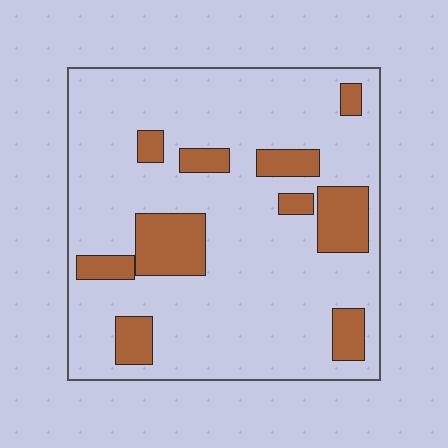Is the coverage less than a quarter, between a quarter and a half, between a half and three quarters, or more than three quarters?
Less than a quarter.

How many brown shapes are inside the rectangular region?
10.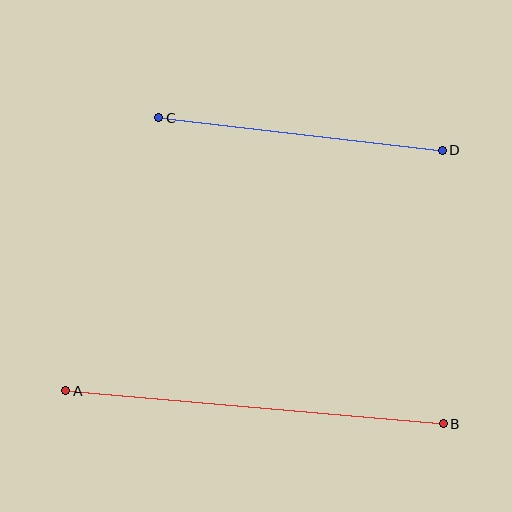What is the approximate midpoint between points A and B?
The midpoint is at approximately (255, 407) pixels.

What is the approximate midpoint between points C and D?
The midpoint is at approximately (300, 134) pixels.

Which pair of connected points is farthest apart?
Points A and B are farthest apart.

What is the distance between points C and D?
The distance is approximately 286 pixels.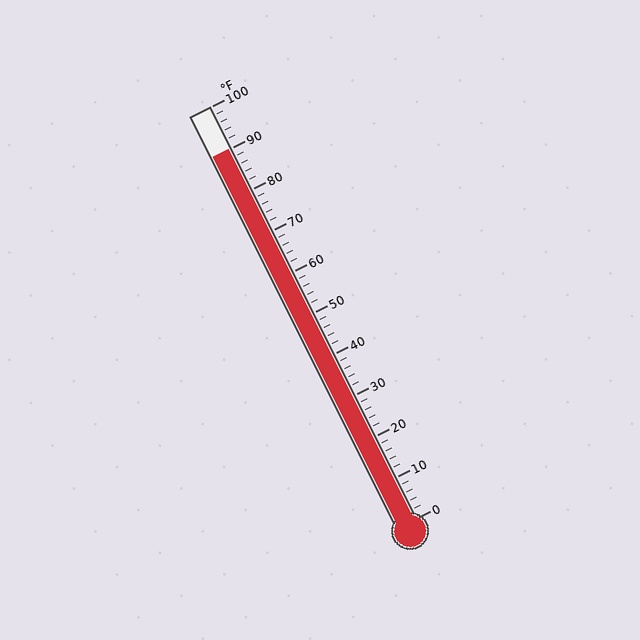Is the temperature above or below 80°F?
The temperature is above 80°F.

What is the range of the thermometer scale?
The thermometer scale ranges from 0°F to 100°F.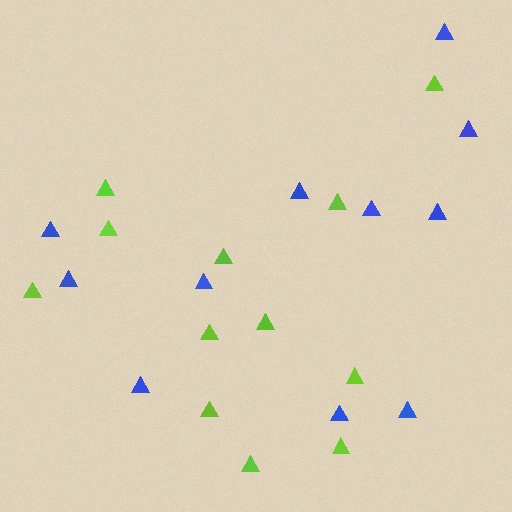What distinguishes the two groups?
There are 2 groups: one group of blue triangles (11) and one group of lime triangles (12).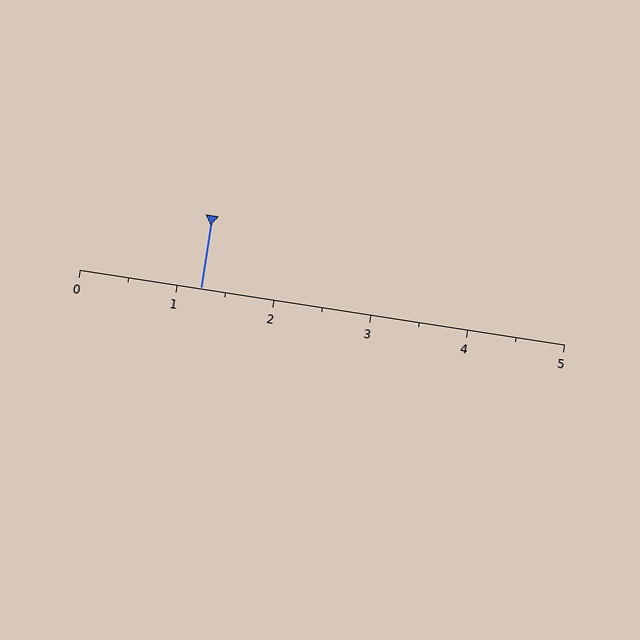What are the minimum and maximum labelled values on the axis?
The axis runs from 0 to 5.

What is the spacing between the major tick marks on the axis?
The major ticks are spaced 1 apart.